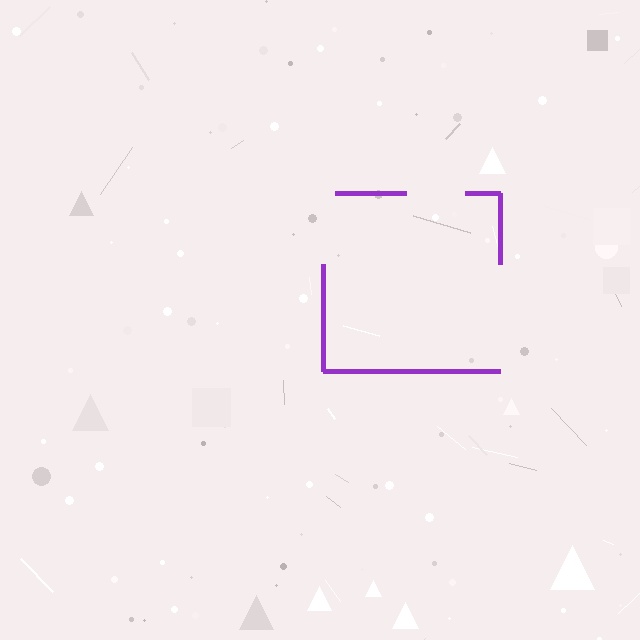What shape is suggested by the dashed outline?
The dashed outline suggests a square.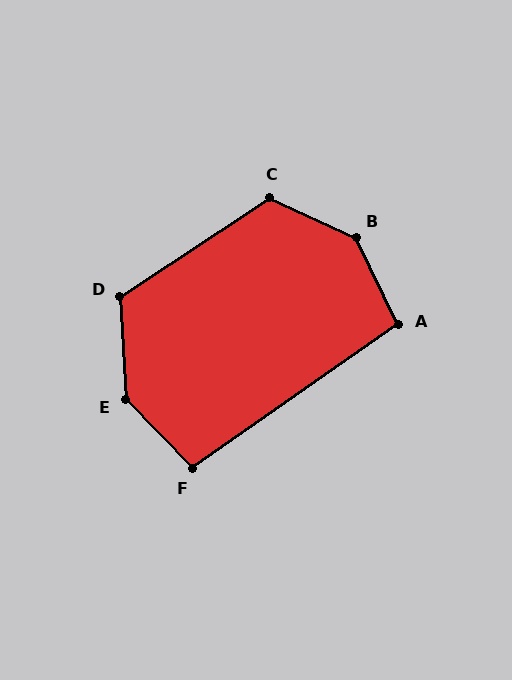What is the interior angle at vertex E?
Approximately 139 degrees (obtuse).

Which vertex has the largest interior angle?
B, at approximately 141 degrees.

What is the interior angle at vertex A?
Approximately 99 degrees (obtuse).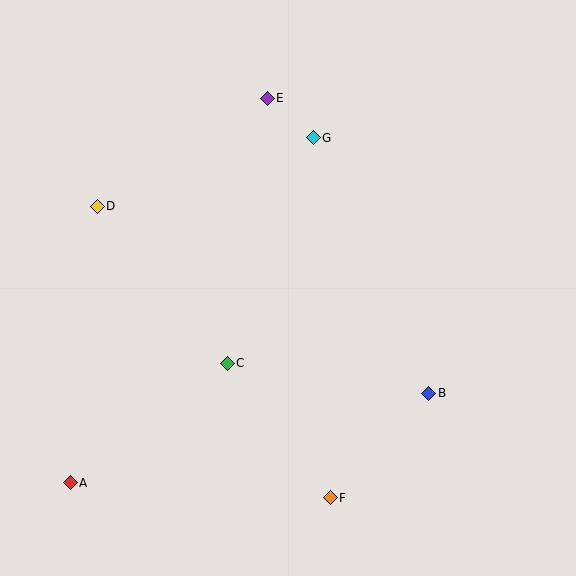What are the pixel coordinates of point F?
Point F is at (330, 498).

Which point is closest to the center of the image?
Point C at (227, 363) is closest to the center.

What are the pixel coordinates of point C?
Point C is at (227, 363).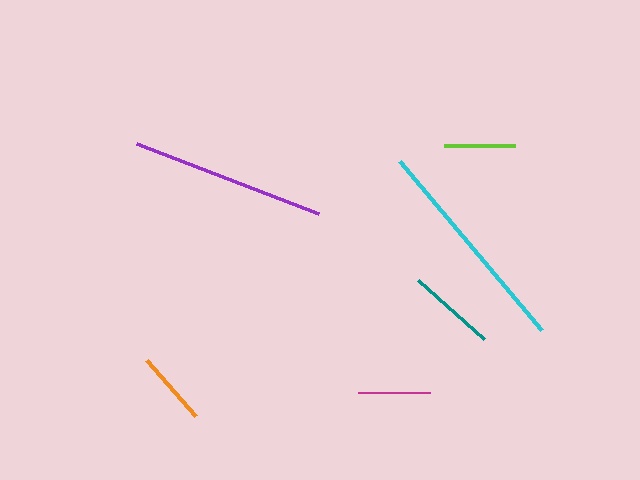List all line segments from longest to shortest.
From longest to shortest: cyan, purple, teal, orange, magenta, lime.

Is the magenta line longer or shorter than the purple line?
The purple line is longer than the magenta line.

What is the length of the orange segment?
The orange segment is approximately 75 pixels long.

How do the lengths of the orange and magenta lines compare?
The orange and magenta lines are approximately the same length.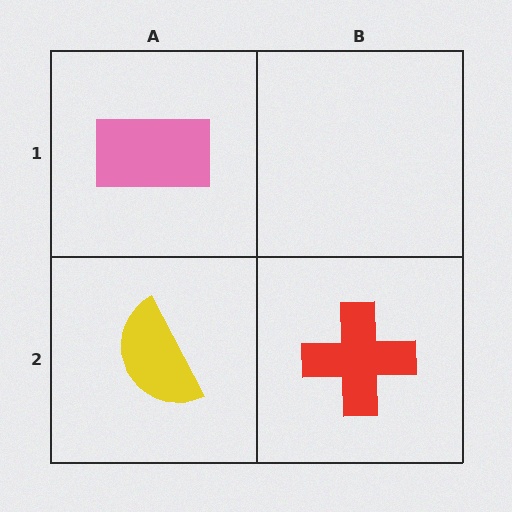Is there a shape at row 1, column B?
No, that cell is empty.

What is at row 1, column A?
A pink rectangle.